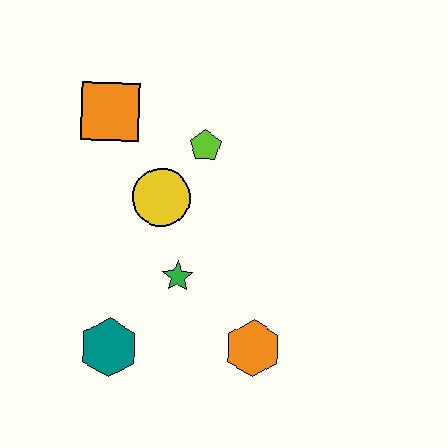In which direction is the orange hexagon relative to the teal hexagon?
The orange hexagon is to the right of the teal hexagon.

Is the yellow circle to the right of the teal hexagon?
Yes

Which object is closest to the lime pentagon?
The yellow circle is closest to the lime pentagon.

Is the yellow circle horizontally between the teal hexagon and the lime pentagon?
Yes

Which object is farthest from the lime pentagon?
The teal hexagon is farthest from the lime pentagon.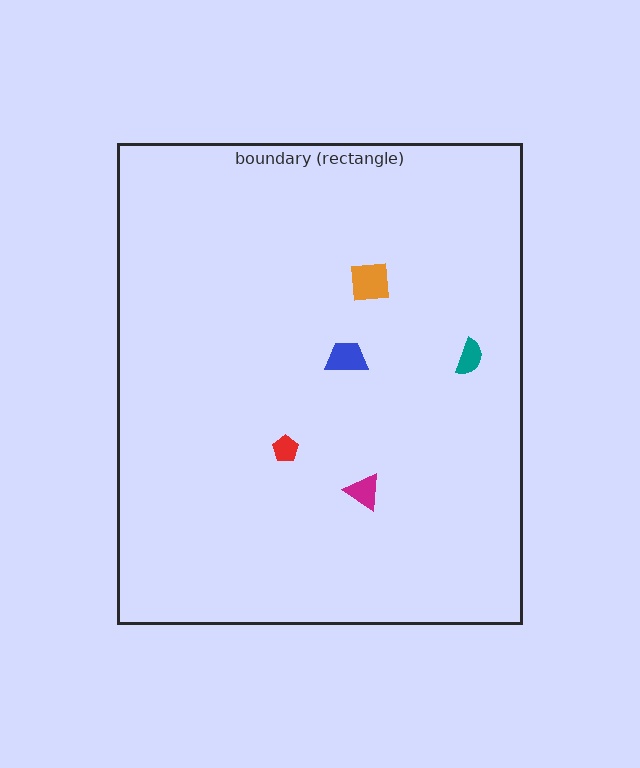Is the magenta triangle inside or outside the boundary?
Inside.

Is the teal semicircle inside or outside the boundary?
Inside.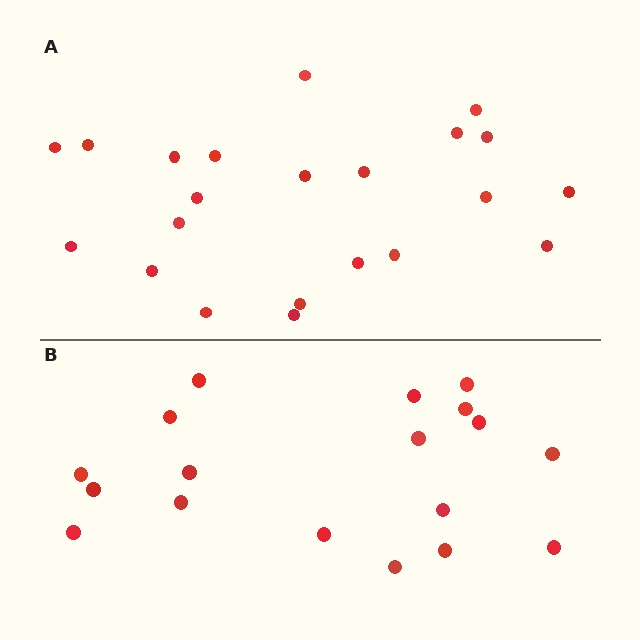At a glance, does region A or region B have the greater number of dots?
Region A (the top region) has more dots.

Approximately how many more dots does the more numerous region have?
Region A has about 4 more dots than region B.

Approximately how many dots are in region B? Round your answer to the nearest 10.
About 20 dots. (The exact count is 18, which rounds to 20.)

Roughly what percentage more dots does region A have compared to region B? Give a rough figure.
About 20% more.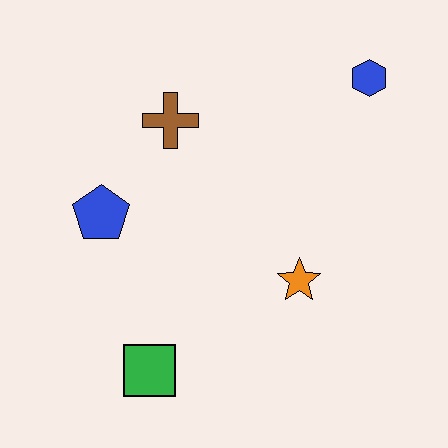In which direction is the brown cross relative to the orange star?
The brown cross is above the orange star.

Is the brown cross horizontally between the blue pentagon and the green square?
No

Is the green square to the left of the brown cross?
Yes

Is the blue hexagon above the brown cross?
Yes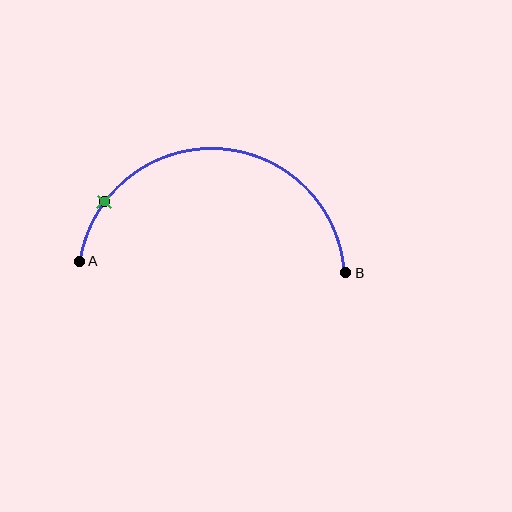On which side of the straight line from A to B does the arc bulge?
The arc bulges above the straight line connecting A and B.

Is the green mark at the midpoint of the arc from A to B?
No. The green mark lies on the arc but is closer to endpoint A. The arc midpoint would be at the point on the curve equidistant along the arc from both A and B.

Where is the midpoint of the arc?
The arc midpoint is the point on the curve farthest from the straight line joining A and B. It sits above that line.